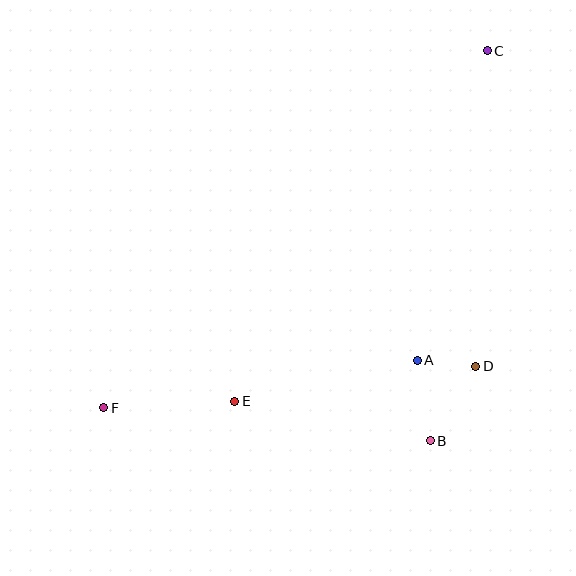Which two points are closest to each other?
Points A and D are closest to each other.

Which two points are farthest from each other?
Points C and F are farthest from each other.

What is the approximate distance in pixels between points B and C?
The distance between B and C is approximately 394 pixels.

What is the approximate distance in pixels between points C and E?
The distance between C and E is approximately 432 pixels.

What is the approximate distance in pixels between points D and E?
The distance between D and E is approximately 243 pixels.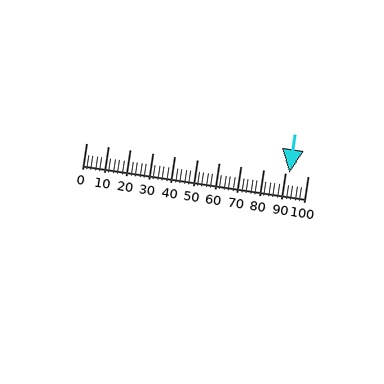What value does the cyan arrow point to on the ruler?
The cyan arrow points to approximately 92.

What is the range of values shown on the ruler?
The ruler shows values from 0 to 100.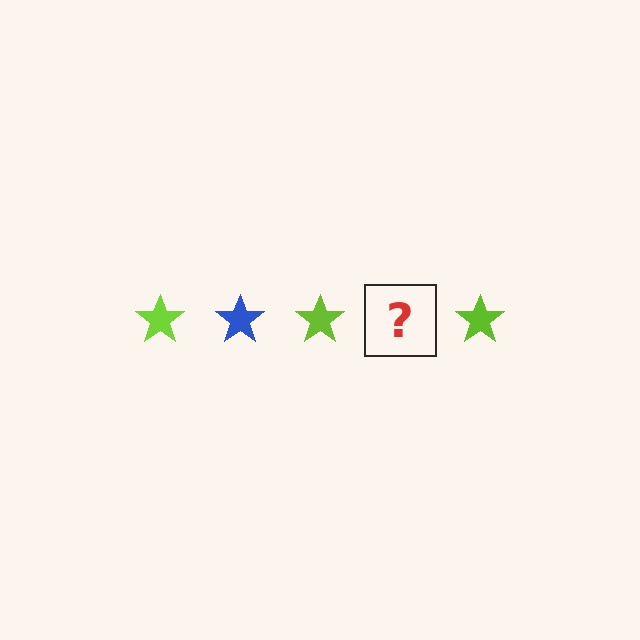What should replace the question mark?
The question mark should be replaced with a blue star.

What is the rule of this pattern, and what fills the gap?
The rule is that the pattern cycles through lime, blue stars. The gap should be filled with a blue star.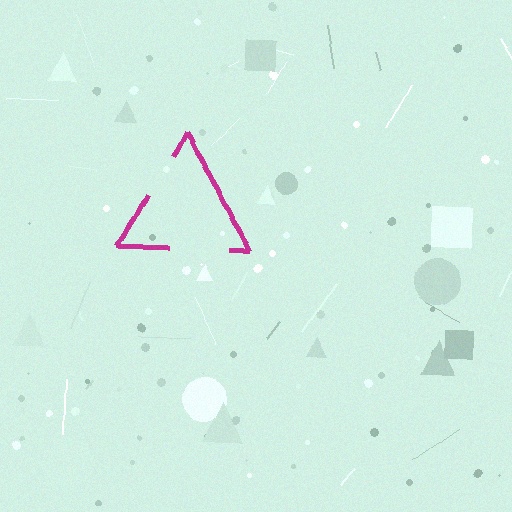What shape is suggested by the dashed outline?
The dashed outline suggests a triangle.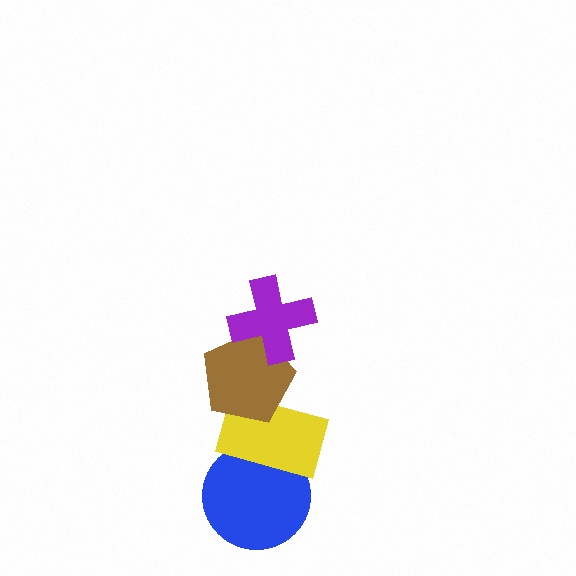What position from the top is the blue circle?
The blue circle is 4th from the top.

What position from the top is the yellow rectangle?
The yellow rectangle is 3rd from the top.